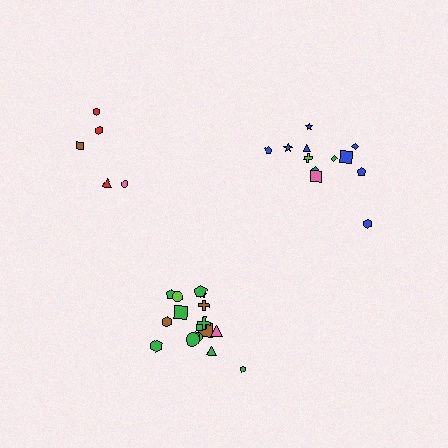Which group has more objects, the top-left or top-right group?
The top-right group.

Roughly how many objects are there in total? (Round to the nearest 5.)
Roughly 35 objects in total.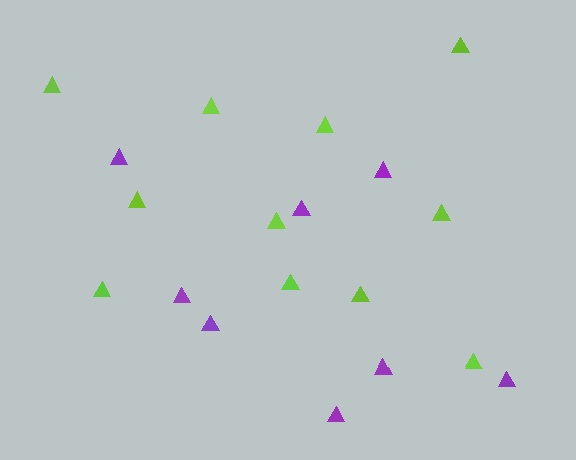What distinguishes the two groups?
There are 2 groups: one group of lime triangles (11) and one group of purple triangles (8).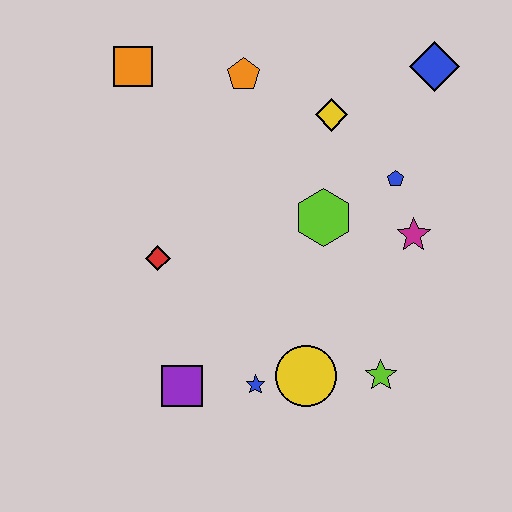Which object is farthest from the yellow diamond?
The purple square is farthest from the yellow diamond.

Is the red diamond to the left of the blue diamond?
Yes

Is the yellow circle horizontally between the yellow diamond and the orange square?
Yes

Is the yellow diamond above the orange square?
No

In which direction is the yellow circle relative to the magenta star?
The yellow circle is below the magenta star.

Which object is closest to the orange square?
The orange pentagon is closest to the orange square.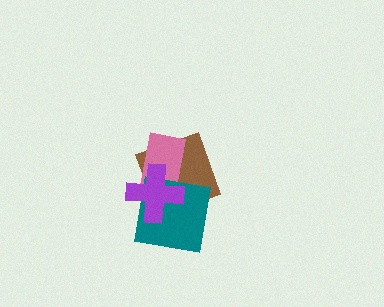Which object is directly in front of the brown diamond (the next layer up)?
The pink rectangle is directly in front of the brown diamond.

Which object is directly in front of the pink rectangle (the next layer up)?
The teal square is directly in front of the pink rectangle.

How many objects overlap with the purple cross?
3 objects overlap with the purple cross.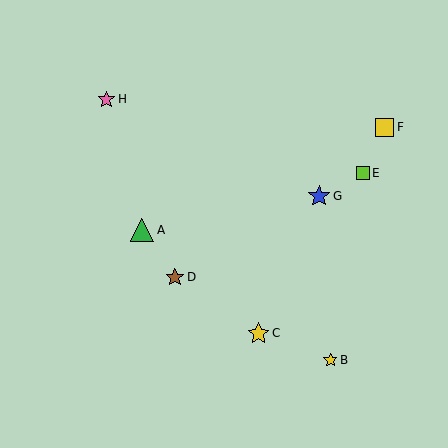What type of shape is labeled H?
Shape H is a pink star.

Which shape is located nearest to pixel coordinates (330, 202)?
The blue star (labeled G) at (319, 196) is nearest to that location.